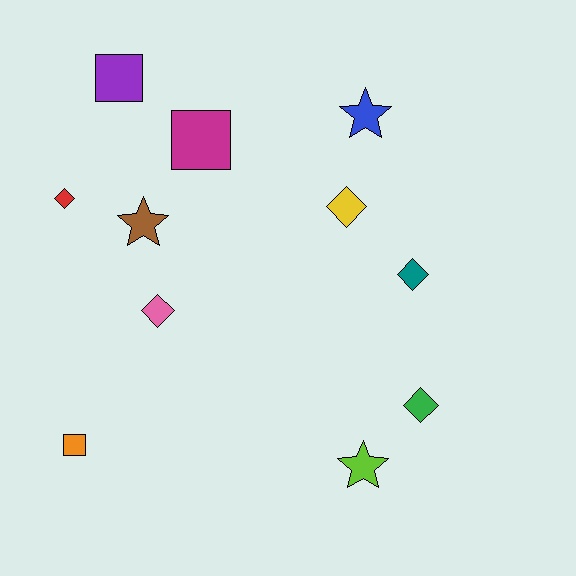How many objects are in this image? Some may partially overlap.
There are 11 objects.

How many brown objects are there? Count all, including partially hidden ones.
There is 1 brown object.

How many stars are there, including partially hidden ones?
There are 3 stars.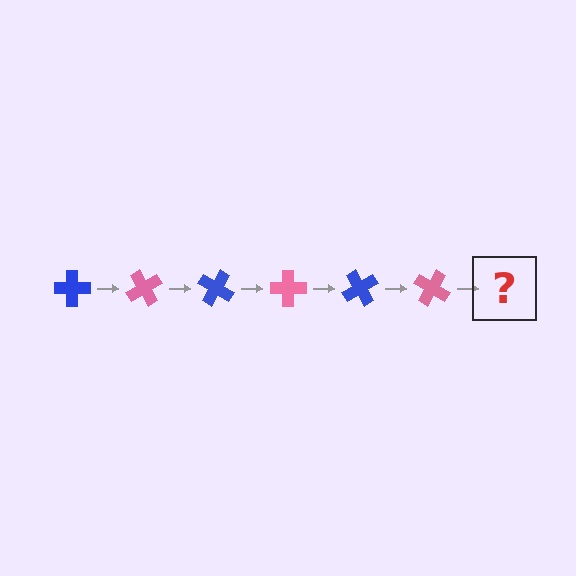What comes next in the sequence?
The next element should be a blue cross, rotated 360 degrees from the start.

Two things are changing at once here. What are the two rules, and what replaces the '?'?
The two rules are that it rotates 60 degrees each step and the color cycles through blue and pink. The '?' should be a blue cross, rotated 360 degrees from the start.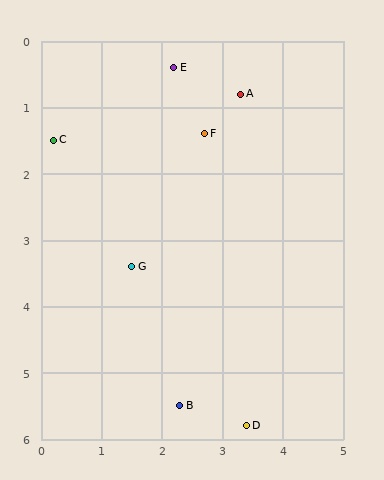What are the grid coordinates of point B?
Point B is at approximately (2.3, 5.5).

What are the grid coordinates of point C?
Point C is at approximately (0.2, 1.5).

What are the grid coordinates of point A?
Point A is at approximately (3.3, 0.8).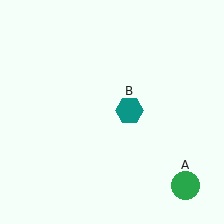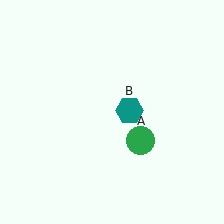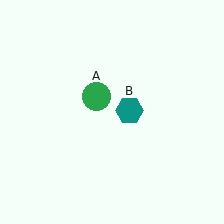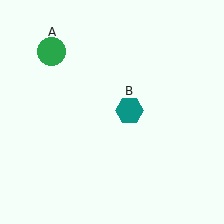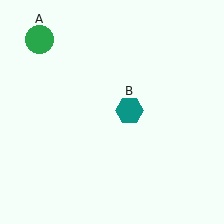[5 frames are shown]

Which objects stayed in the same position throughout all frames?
Teal hexagon (object B) remained stationary.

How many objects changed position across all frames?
1 object changed position: green circle (object A).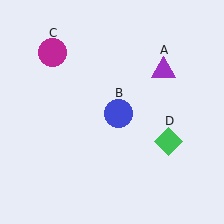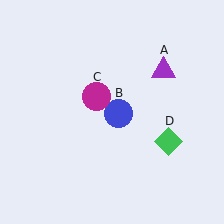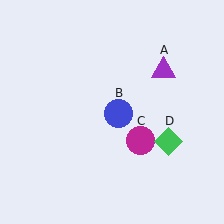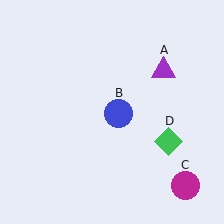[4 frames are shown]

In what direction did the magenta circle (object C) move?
The magenta circle (object C) moved down and to the right.